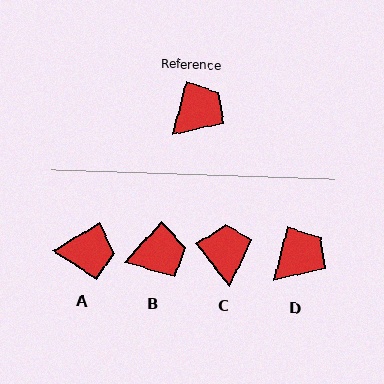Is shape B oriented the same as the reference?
No, it is off by about 28 degrees.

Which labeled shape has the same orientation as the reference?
D.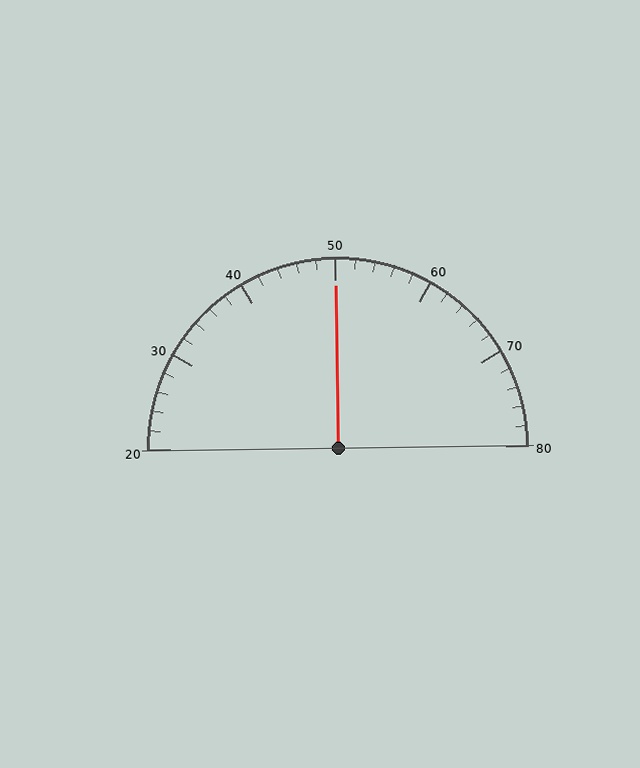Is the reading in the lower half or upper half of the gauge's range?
The reading is in the upper half of the range (20 to 80).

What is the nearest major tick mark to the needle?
The nearest major tick mark is 50.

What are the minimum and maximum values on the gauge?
The gauge ranges from 20 to 80.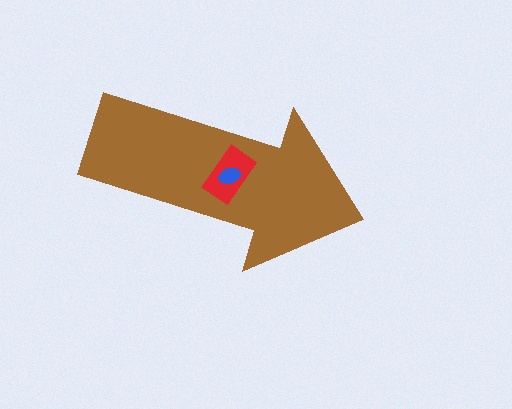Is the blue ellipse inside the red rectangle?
Yes.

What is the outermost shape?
The brown arrow.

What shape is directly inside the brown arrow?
The red rectangle.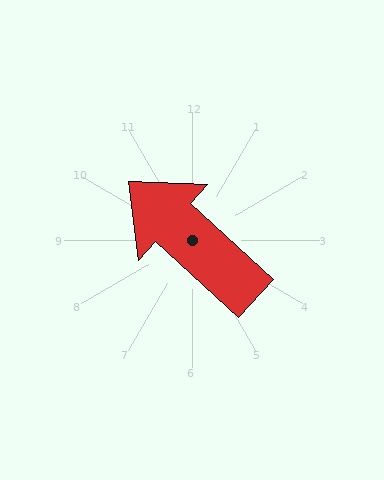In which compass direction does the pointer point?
Northwest.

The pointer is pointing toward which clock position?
Roughly 10 o'clock.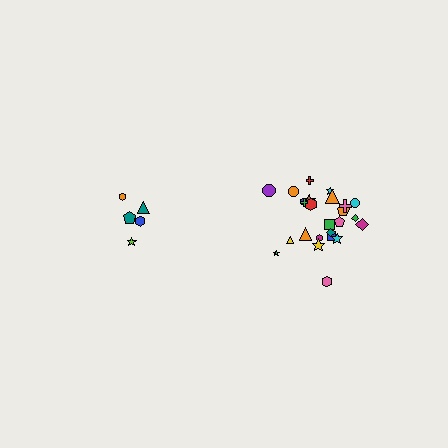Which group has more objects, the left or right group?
The right group.